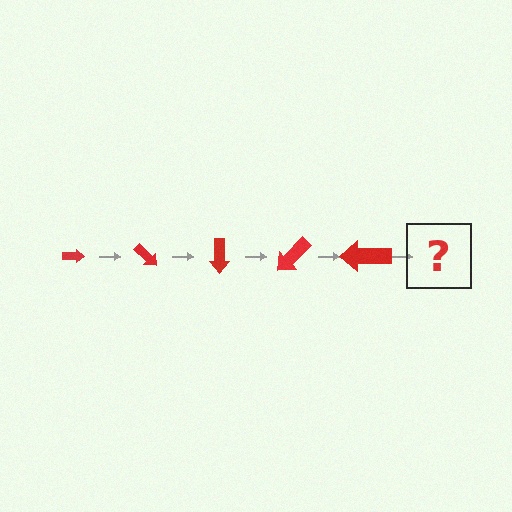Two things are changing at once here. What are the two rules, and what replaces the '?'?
The two rules are that the arrow grows larger each step and it rotates 45 degrees each step. The '?' should be an arrow, larger than the previous one and rotated 225 degrees from the start.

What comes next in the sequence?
The next element should be an arrow, larger than the previous one and rotated 225 degrees from the start.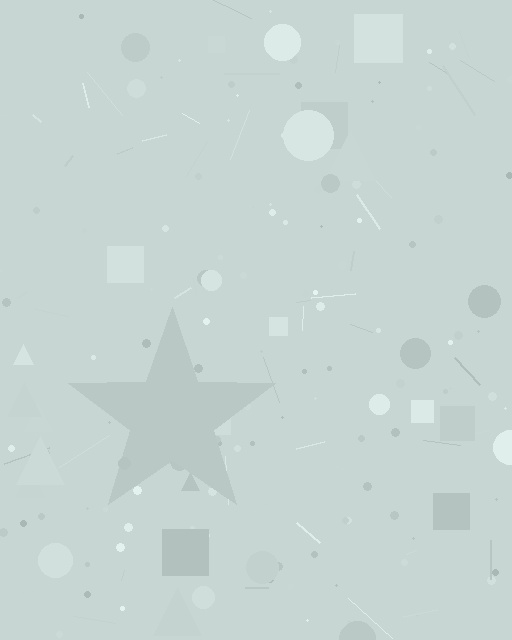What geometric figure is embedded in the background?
A star is embedded in the background.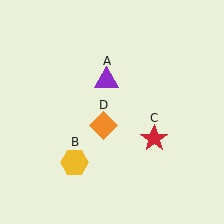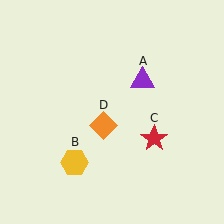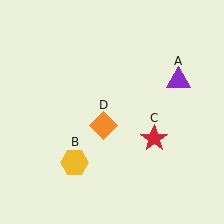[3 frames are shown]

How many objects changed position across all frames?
1 object changed position: purple triangle (object A).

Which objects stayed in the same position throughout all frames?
Yellow hexagon (object B) and red star (object C) and orange diamond (object D) remained stationary.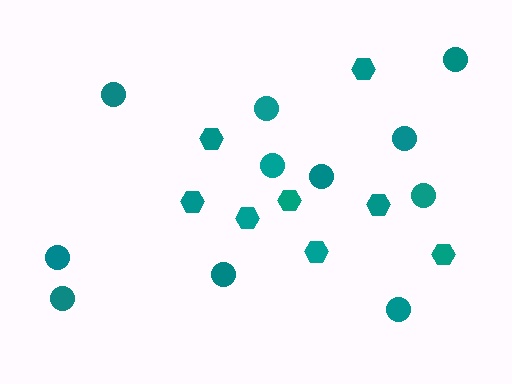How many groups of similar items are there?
There are 2 groups: one group of hexagons (8) and one group of circles (11).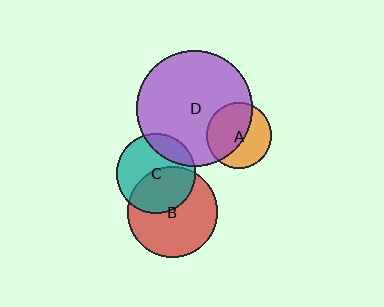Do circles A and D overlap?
Yes.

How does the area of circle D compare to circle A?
Approximately 3.1 times.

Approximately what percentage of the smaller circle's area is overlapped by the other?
Approximately 55%.